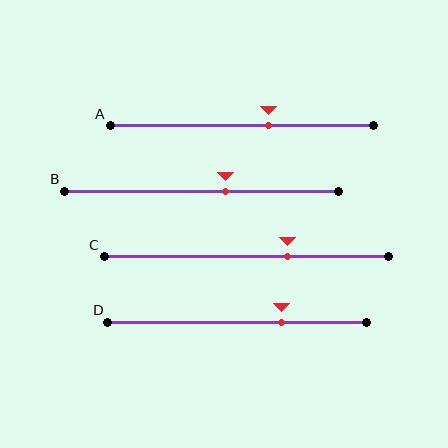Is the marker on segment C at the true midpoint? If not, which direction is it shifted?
No, the marker on segment C is shifted to the right by about 14% of the segment length.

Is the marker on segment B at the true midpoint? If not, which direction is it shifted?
No, the marker on segment B is shifted to the right by about 9% of the segment length.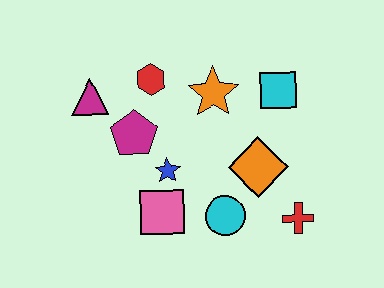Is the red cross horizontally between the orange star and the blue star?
No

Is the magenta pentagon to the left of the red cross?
Yes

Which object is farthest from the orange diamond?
The magenta triangle is farthest from the orange diamond.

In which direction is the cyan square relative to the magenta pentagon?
The cyan square is to the right of the magenta pentagon.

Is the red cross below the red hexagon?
Yes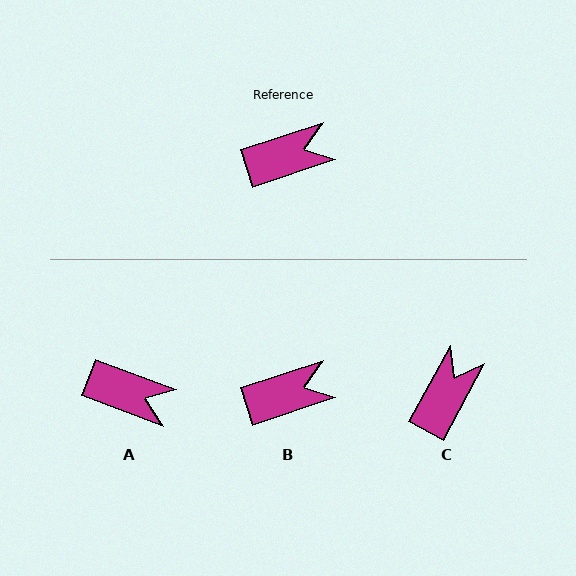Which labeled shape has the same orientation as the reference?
B.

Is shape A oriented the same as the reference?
No, it is off by about 39 degrees.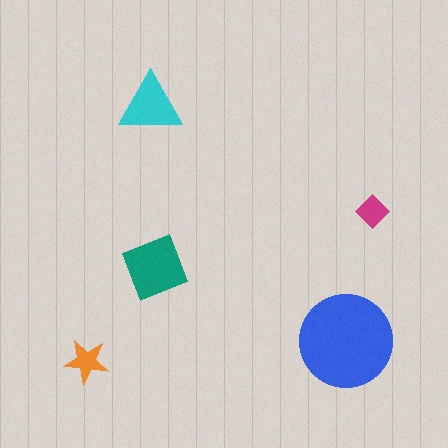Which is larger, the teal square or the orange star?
The teal square.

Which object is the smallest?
The magenta diamond.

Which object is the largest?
The blue circle.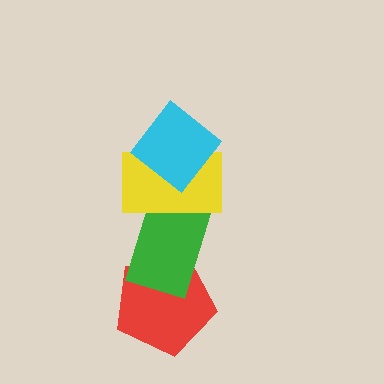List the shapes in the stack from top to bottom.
From top to bottom: the cyan diamond, the yellow rectangle, the green rectangle, the red pentagon.